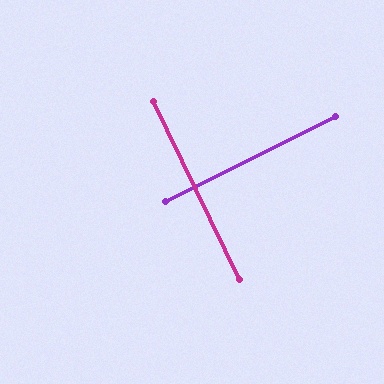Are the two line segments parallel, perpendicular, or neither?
Perpendicular — they meet at approximately 89°.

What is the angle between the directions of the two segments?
Approximately 89 degrees.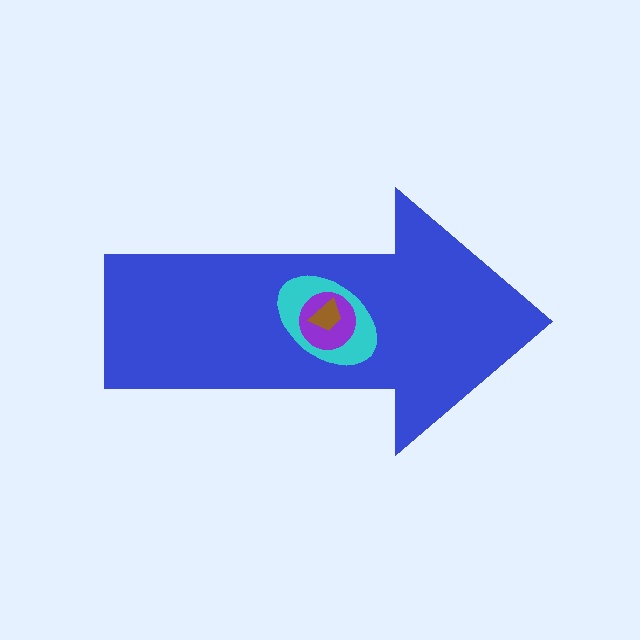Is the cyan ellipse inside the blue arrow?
Yes.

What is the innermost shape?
The brown trapezoid.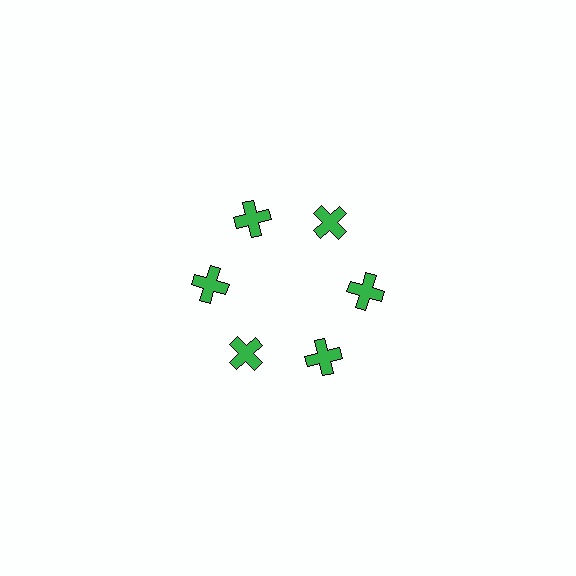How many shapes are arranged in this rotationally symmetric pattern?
There are 6 shapes, arranged in 6 groups of 1.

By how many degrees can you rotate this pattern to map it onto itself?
The pattern maps onto itself every 60 degrees of rotation.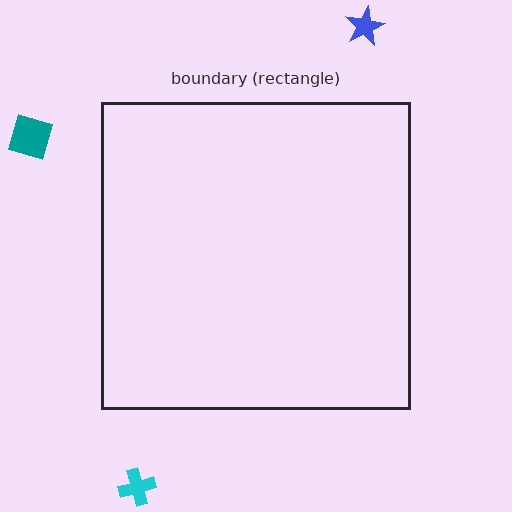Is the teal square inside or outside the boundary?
Outside.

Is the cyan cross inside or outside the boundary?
Outside.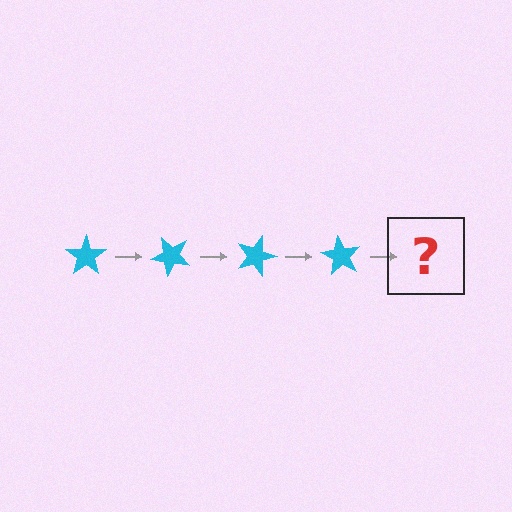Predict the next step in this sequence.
The next step is a cyan star rotated 180 degrees.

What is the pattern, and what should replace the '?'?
The pattern is that the star rotates 45 degrees each step. The '?' should be a cyan star rotated 180 degrees.